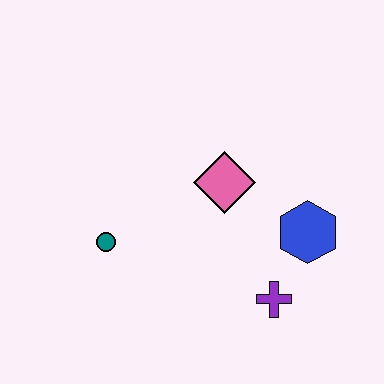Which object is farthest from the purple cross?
The teal circle is farthest from the purple cross.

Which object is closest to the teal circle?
The pink diamond is closest to the teal circle.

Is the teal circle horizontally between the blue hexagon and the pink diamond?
No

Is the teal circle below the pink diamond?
Yes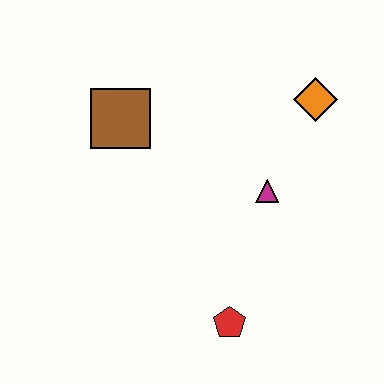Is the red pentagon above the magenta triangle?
No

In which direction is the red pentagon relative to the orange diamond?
The red pentagon is below the orange diamond.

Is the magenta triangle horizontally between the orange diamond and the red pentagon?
Yes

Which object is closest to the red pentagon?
The magenta triangle is closest to the red pentagon.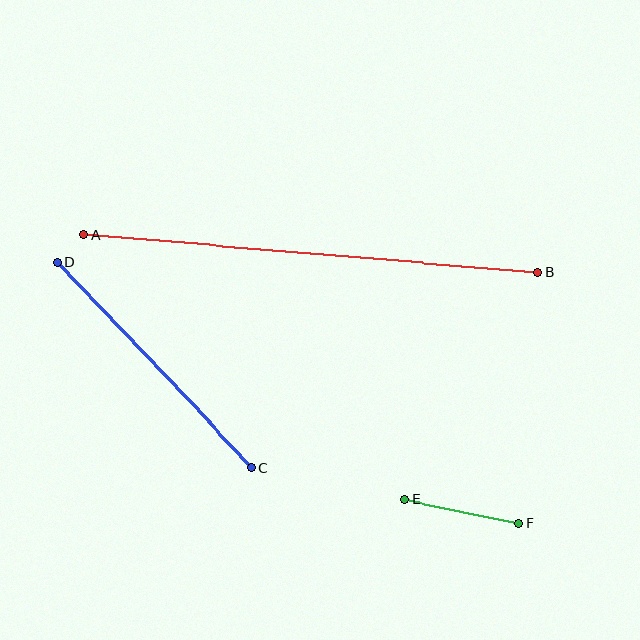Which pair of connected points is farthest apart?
Points A and B are farthest apart.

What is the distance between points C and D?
The distance is approximately 283 pixels.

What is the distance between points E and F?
The distance is approximately 117 pixels.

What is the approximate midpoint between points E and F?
The midpoint is at approximately (462, 511) pixels.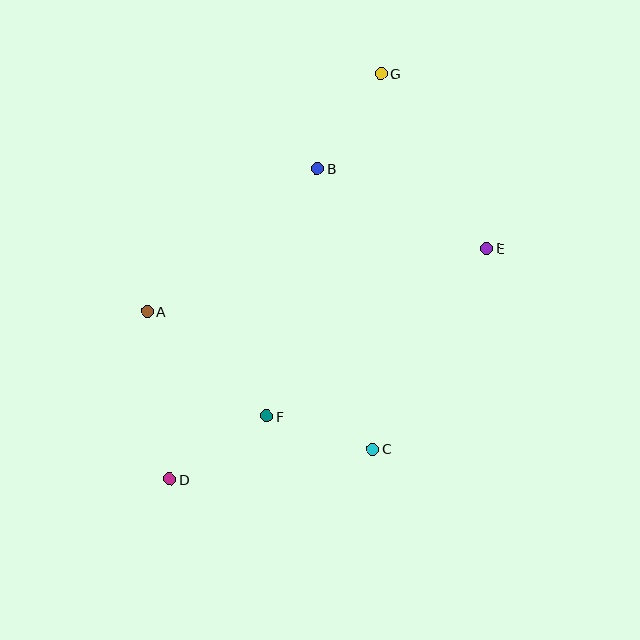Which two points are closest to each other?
Points C and F are closest to each other.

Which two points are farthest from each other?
Points D and G are farthest from each other.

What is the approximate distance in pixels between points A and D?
The distance between A and D is approximately 169 pixels.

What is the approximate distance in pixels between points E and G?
The distance between E and G is approximately 205 pixels.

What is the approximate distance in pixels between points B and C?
The distance between B and C is approximately 286 pixels.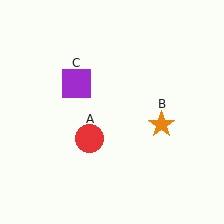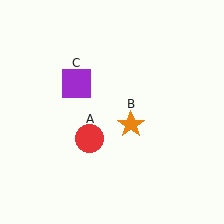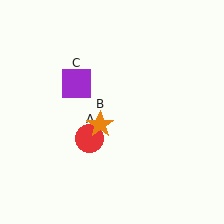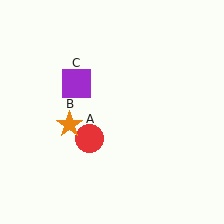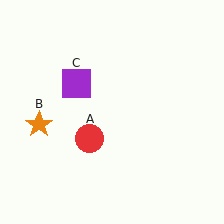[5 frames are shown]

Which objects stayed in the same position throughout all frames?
Red circle (object A) and purple square (object C) remained stationary.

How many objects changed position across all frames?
1 object changed position: orange star (object B).